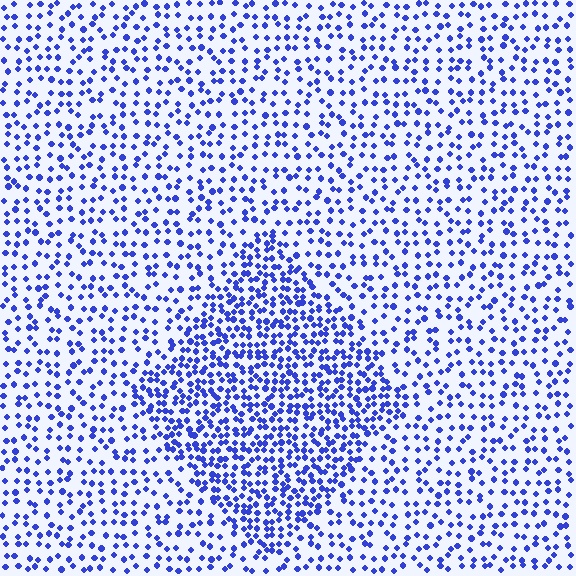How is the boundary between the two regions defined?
The boundary is defined by a change in element density (approximately 2.0x ratio). All elements are the same color, size, and shape.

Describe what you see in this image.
The image contains small blue elements arranged at two different densities. A diamond-shaped region is visible where the elements are more densely packed than the surrounding area.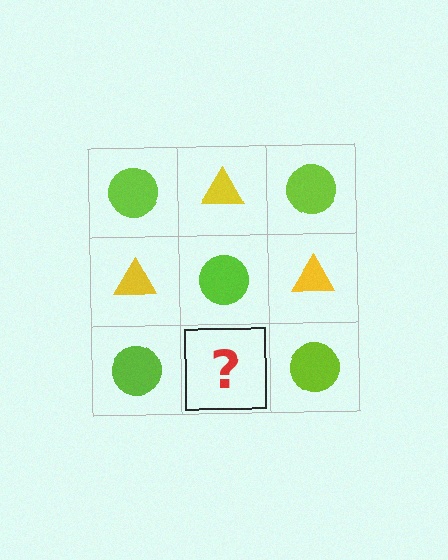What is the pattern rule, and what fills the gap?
The rule is that it alternates lime circle and yellow triangle in a checkerboard pattern. The gap should be filled with a yellow triangle.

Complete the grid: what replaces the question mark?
The question mark should be replaced with a yellow triangle.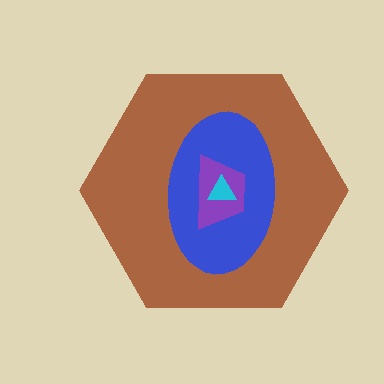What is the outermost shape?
The brown hexagon.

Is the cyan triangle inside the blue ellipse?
Yes.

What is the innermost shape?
The cyan triangle.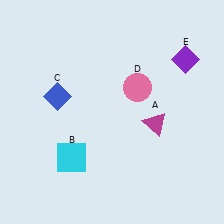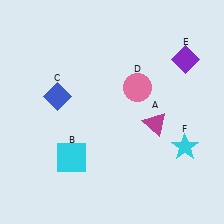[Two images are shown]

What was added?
A cyan star (F) was added in Image 2.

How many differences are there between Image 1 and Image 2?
There is 1 difference between the two images.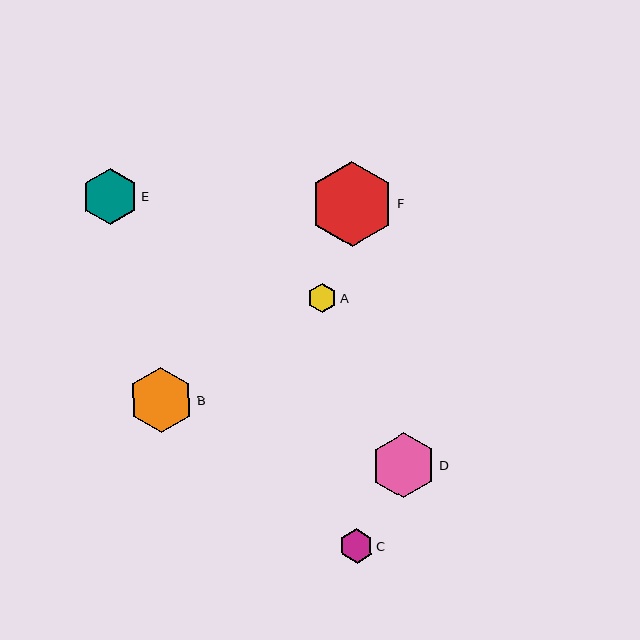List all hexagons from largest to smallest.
From largest to smallest: F, B, D, E, C, A.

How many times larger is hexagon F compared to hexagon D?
Hexagon F is approximately 1.3 times the size of hexagon D.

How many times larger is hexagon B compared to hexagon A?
Hexagon B is approximately 2.2 times the size of hexagon A.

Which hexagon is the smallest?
Hexagon A is the smallest with a size of approximately 29 pixels.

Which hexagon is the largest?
Hexagon F is the largest with a size of approximately 85 pixels.